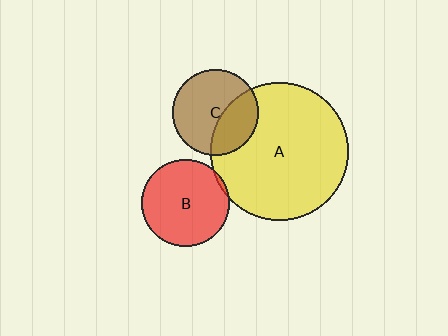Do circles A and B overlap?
Yes.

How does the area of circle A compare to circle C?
Approximately 2.5 times.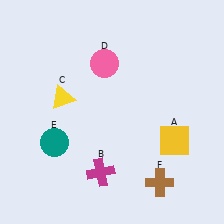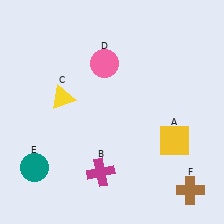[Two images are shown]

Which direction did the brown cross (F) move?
The brown cross (F) moved right.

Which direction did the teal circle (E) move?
The teal circle (E) moved down.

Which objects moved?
The objects that moved are: the teal circle (E), the brown cross (F).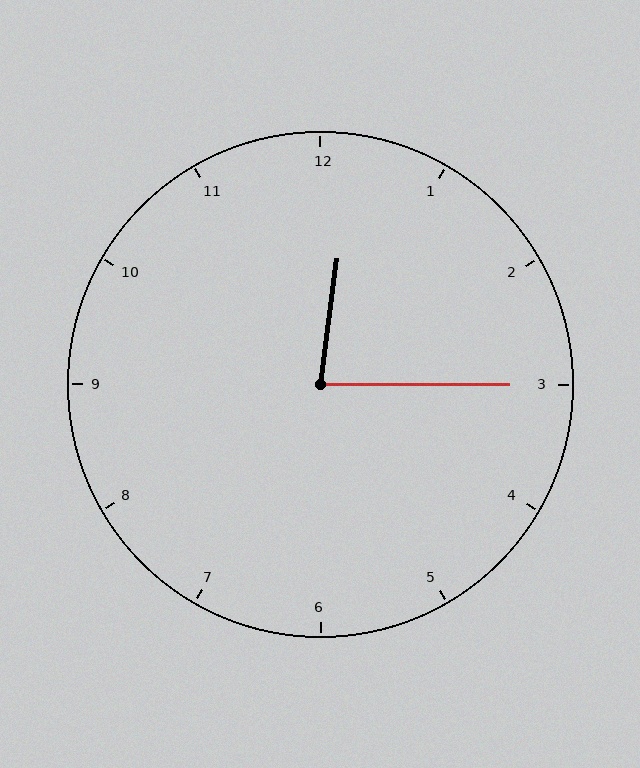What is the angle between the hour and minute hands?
Approximately 82 degrees.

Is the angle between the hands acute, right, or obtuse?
It is acute.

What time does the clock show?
12:15.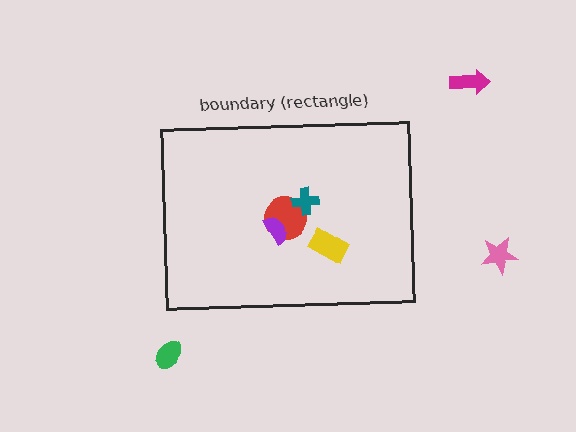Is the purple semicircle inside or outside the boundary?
Inside.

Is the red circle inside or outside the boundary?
Inside.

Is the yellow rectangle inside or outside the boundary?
Inside.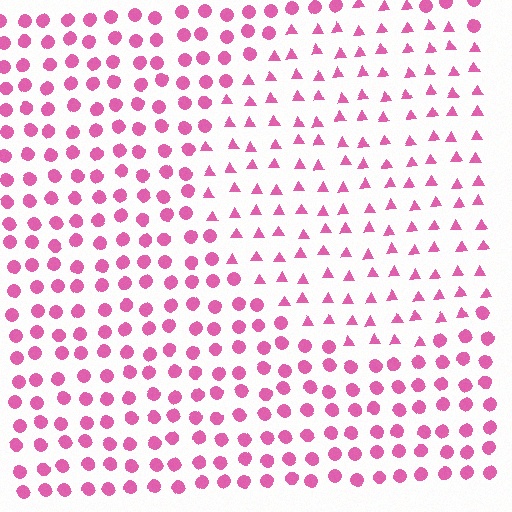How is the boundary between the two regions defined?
The boundary is defined by a change in element shape: triangles inside vs. circles outside. All elements share the same color and spacing.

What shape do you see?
I see a circle.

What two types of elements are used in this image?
The image uses triangles inside the circle region and circles outside it.